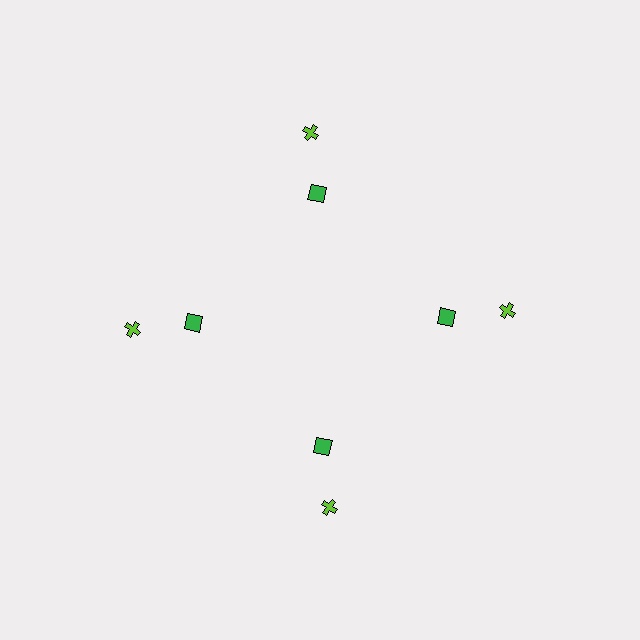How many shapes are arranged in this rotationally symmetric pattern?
There are 8 shapes, arranged in 4 groups of 2.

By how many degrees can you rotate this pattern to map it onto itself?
The pattern maps onto itself every 90 degrees of rotation.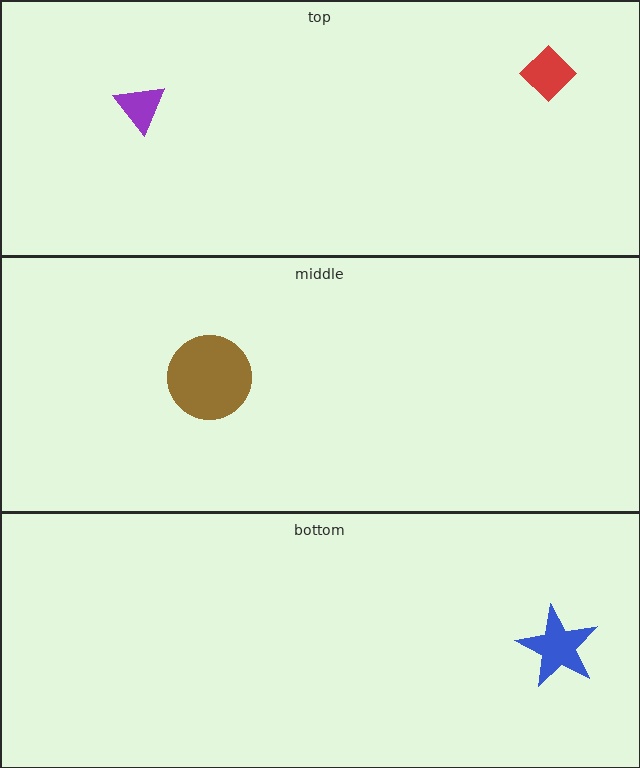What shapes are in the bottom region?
The blue star.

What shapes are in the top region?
The red diamond, the purple triangle.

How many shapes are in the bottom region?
1.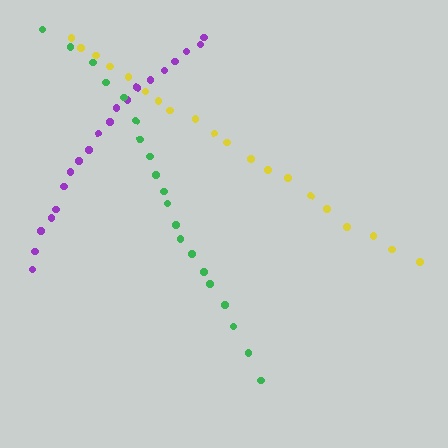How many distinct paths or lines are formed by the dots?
There are 3 distinct paths.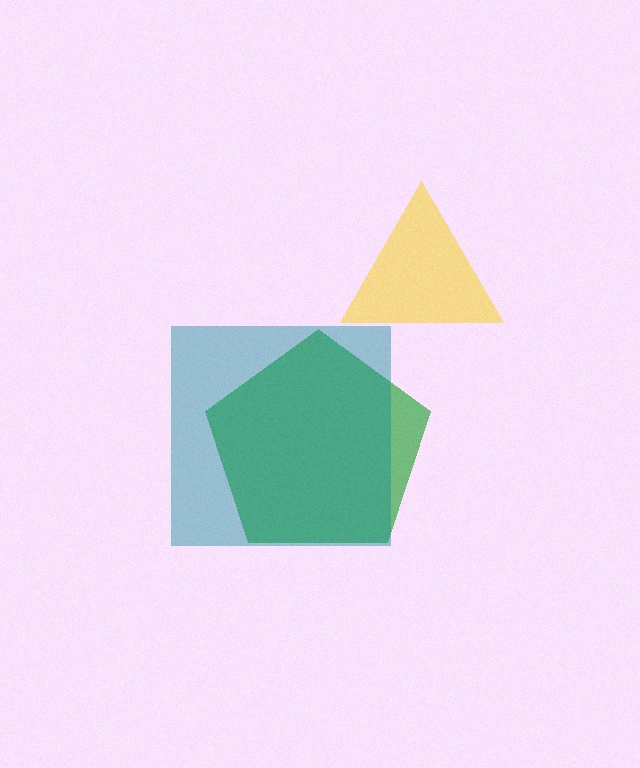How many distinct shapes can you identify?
There are 3 distinct shapes: a green pentagon, a yellow triangle, a teal square.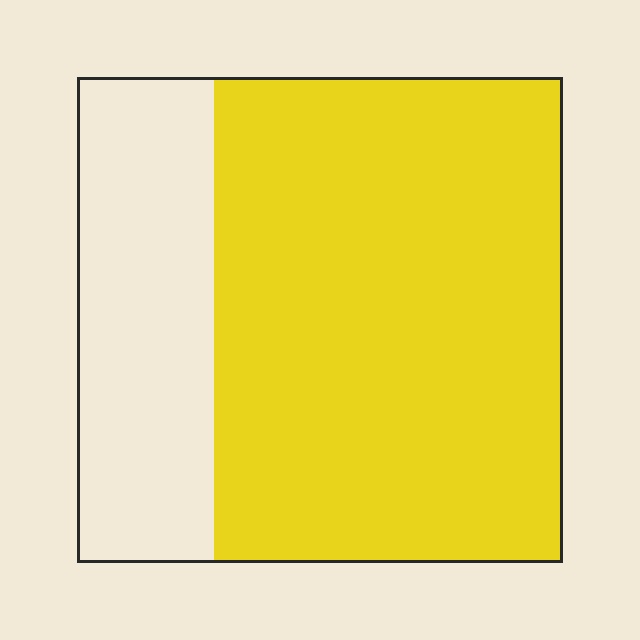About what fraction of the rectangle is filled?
About three quarters (3/4).